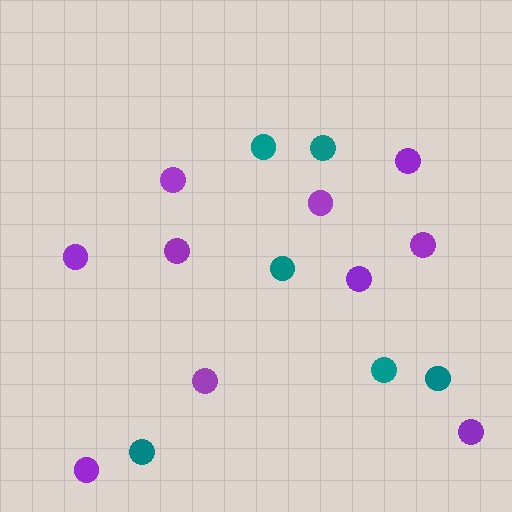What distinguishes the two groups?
There are 2 groups: one group of teal circles (6) and one group of purple circles (10).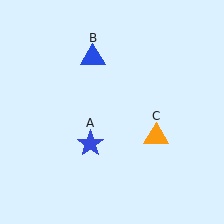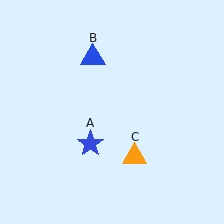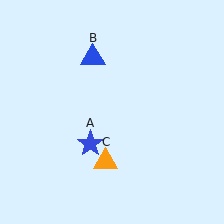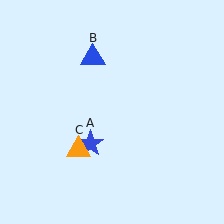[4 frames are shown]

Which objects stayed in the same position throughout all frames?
Blue star (object A) and blue triangle (object B) remained stationary.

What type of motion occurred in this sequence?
The orange triangle (object C) rotated clockwise around the center of the scene.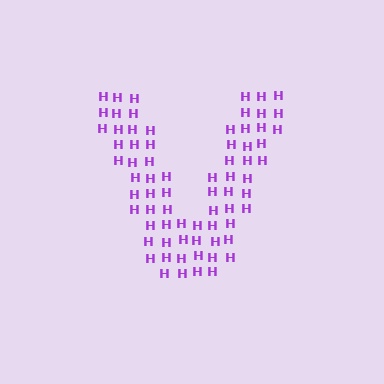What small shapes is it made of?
It is made of small letter H's.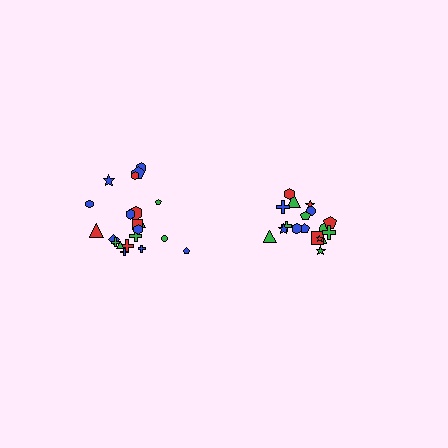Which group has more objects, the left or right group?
The left group.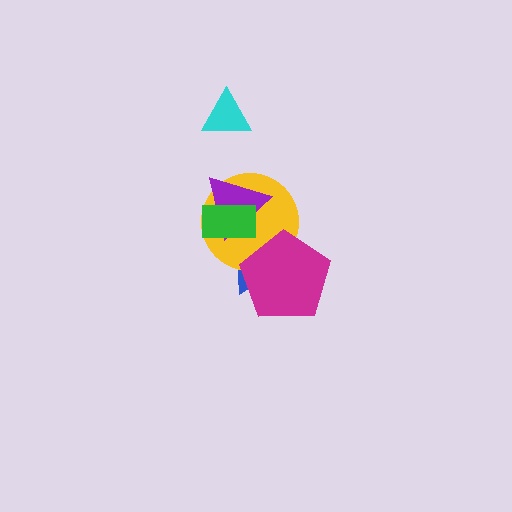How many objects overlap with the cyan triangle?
0 objects overlap with the cyan triangle.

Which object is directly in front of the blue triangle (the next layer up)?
The yellow circle is directly in front of the blue triangle.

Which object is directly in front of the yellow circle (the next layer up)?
The purple triangle is directly in front of the yellow circle.